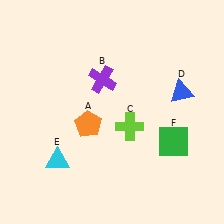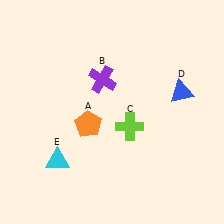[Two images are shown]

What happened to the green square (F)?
The green square (F) was removed in Image 2. It was in the bottom-right area of Image 1.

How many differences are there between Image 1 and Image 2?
There is 1 difference between the two images.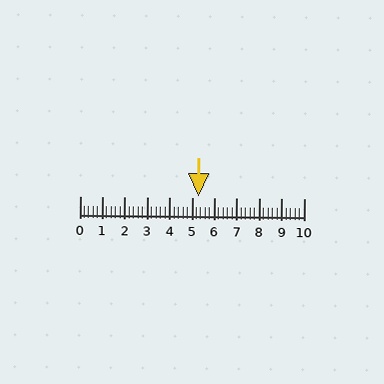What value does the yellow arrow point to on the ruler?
The yellow arrow points to approximately 5.3.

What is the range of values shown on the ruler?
The ruler shows values from 0 to 10.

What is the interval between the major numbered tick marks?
The major tick marks are spaced 1 units apart.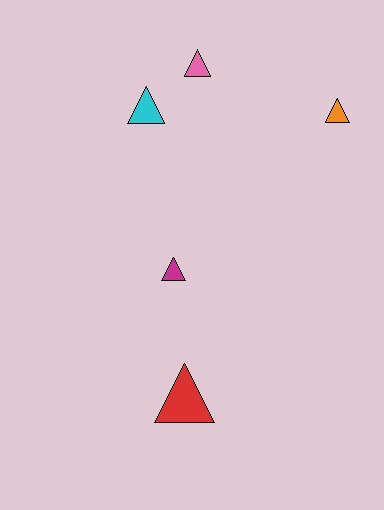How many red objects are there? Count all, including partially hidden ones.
There is 1 red object.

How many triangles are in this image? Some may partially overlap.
There are 5 triangles.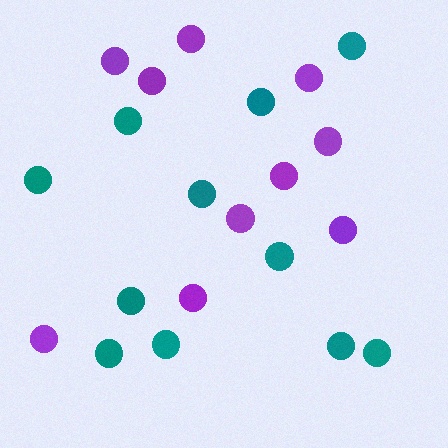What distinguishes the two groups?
There are 2 groups: one group of teal circles (11) and one group of purple circles (10).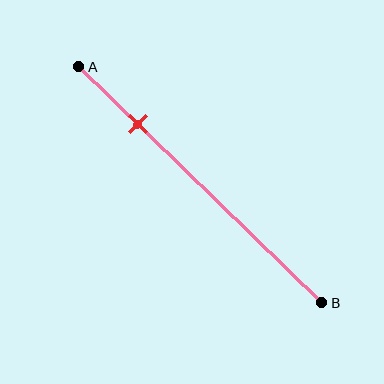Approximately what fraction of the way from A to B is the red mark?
The red mark is approximately 25% of the way from A to B.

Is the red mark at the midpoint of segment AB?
No, the mark is at about 25% from A, not at the 50% midpoint.